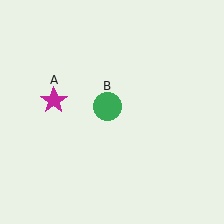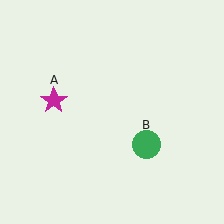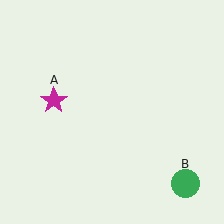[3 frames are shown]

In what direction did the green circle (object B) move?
The green circle (object B) moved down and to the right.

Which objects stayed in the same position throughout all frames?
Magenta star (object A) remained stationary.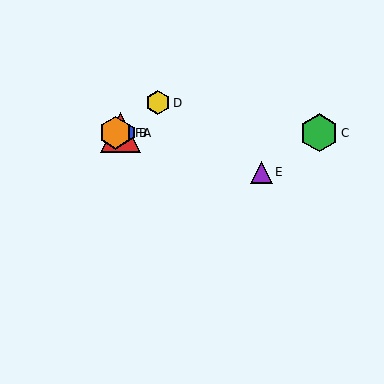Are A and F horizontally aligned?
Yes, both are at y≈133.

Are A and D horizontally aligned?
No, A is at y≈133 and D is at y≈103.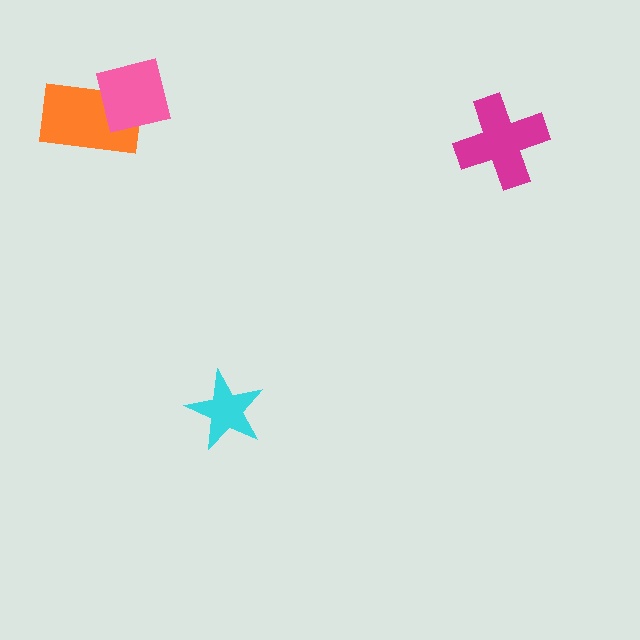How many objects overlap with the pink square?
1 object overlaps with the pink square.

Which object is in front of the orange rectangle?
The pink square is in front of the orange rectangle.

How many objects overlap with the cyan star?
0 objects overlap with the cyan star.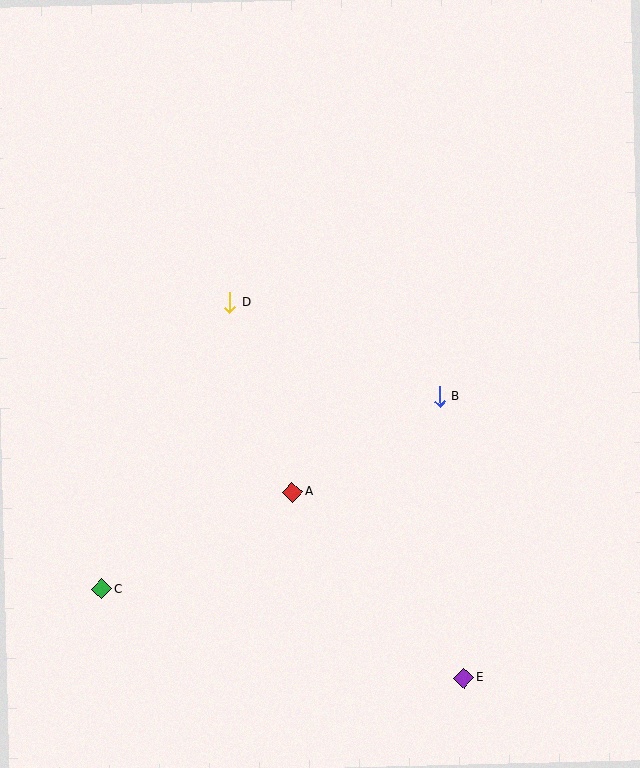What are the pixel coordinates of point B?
Point B is at (440, 396).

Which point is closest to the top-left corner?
Point D is closest to the top-left corner.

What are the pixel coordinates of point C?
Point C is at (102, 589).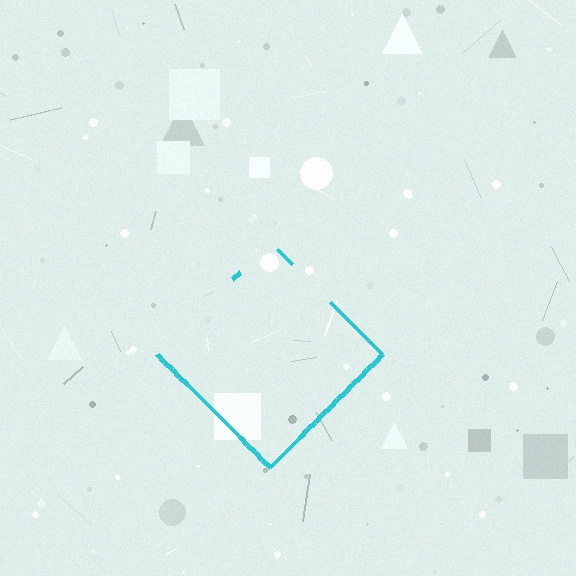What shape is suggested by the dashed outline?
The dashed outline suggests a diamond.